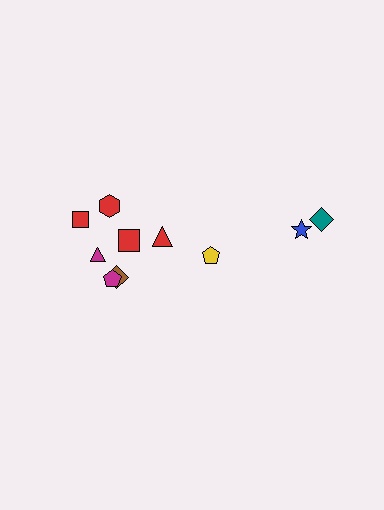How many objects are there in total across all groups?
There are 10 objects.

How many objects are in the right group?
There are 3 objects.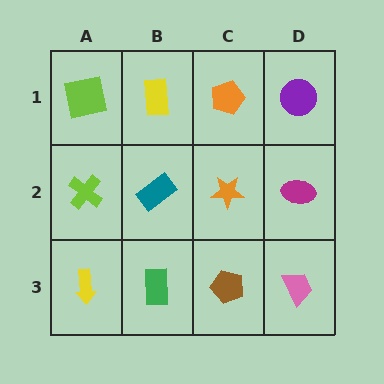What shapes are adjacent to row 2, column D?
A purple circle (row 1, column D), a pink trapezoid (row 3, column D), an orange star (row 2, column C).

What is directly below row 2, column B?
A green rectangle.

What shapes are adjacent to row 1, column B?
A teal rectangle (row 2, column B), a lime square (row 1, column A), an orange pentagon (row 1, column C).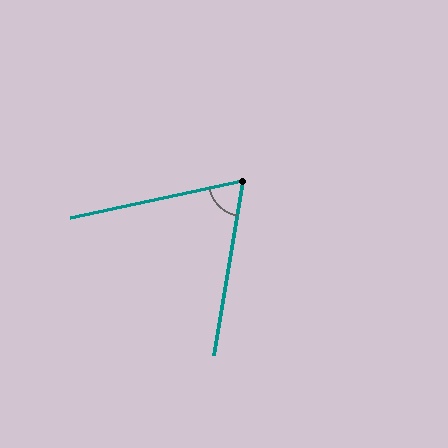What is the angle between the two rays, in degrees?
Approximately 69 degrees.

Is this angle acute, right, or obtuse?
It is acute.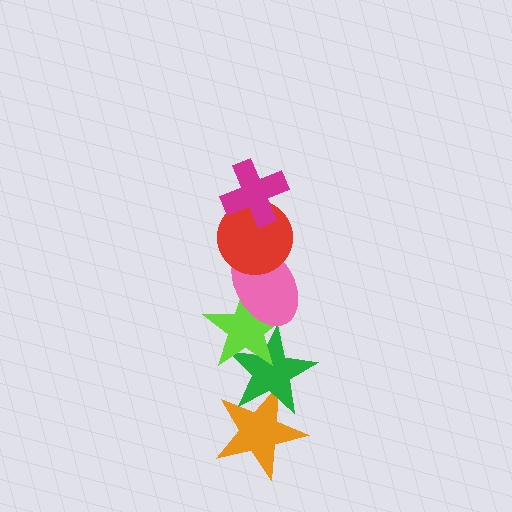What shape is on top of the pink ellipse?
The red circle is on top of the pink ellipse.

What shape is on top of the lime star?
The pink ellipse is on top of the lime star.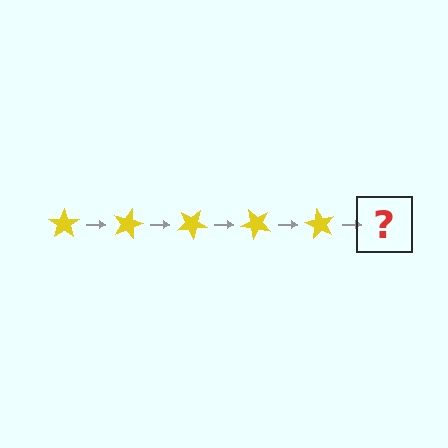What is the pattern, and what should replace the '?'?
The pattern is that the star rotates 15 degrees each step. The '?' should be a yellow star rotated 75 degrees.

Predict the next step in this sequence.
The next step is a yellow star rotated 75 degrees.